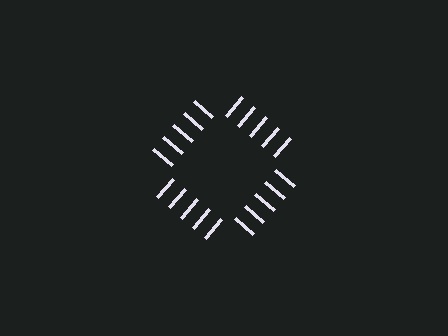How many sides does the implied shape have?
4 sides — the line-ends trace a square.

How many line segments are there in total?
20 — 5 along each of the 4 edges.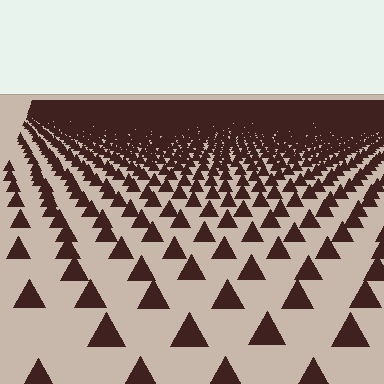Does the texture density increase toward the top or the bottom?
Density increases toward the top.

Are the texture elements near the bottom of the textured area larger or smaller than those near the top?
Larger. Near the bottom, elements are closer to the viewer and appear at a bigger on-screen size.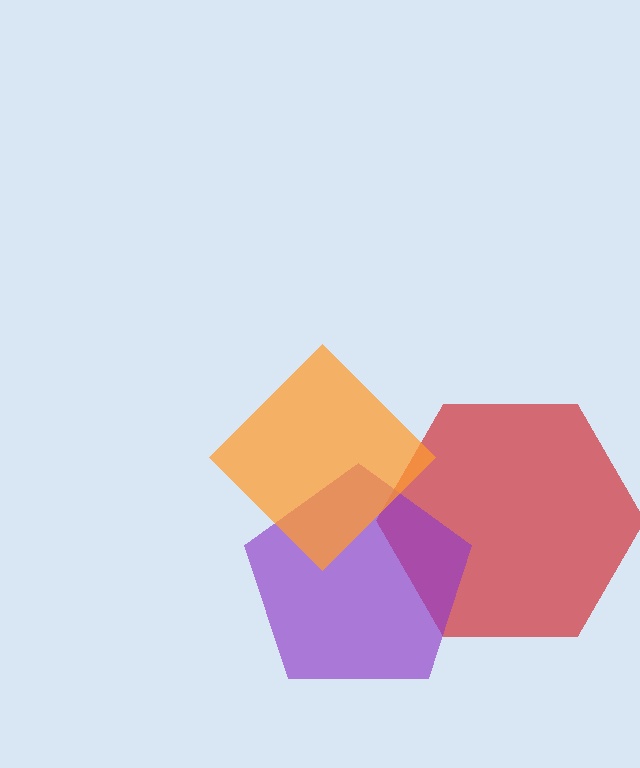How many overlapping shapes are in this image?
There are 3 overlapping shapes in the image.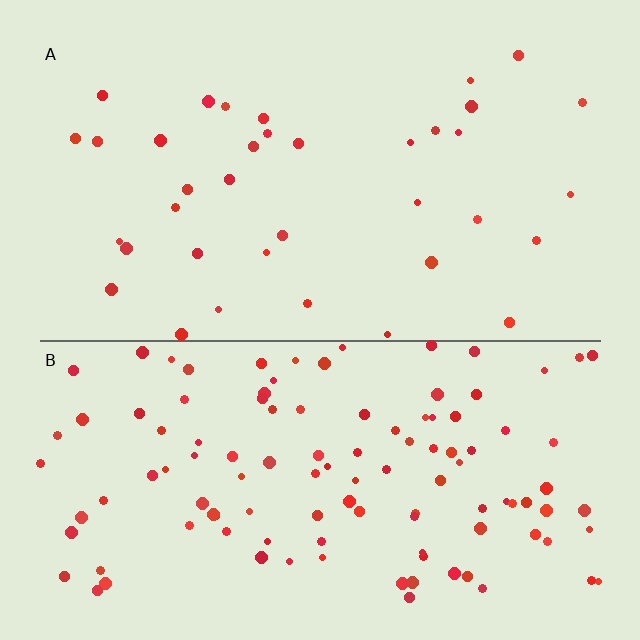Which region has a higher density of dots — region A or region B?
B (the bottom).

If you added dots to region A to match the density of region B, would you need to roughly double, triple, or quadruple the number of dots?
Approximately triple.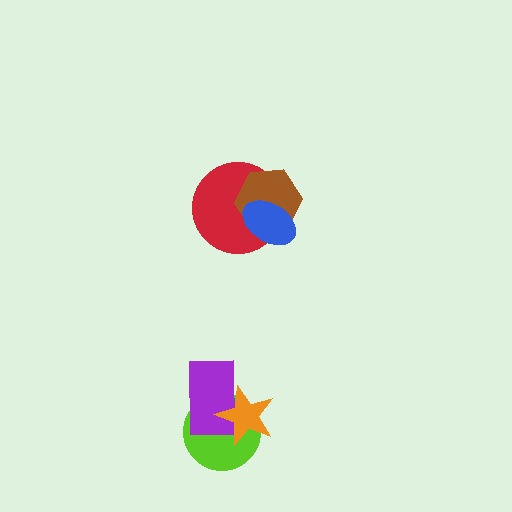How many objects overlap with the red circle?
2 objects overlap with the red circle.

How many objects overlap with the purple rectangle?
2 objects overlap with the purple rectangle.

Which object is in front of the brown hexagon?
The blue ellipse is in front of the brown hexagon.